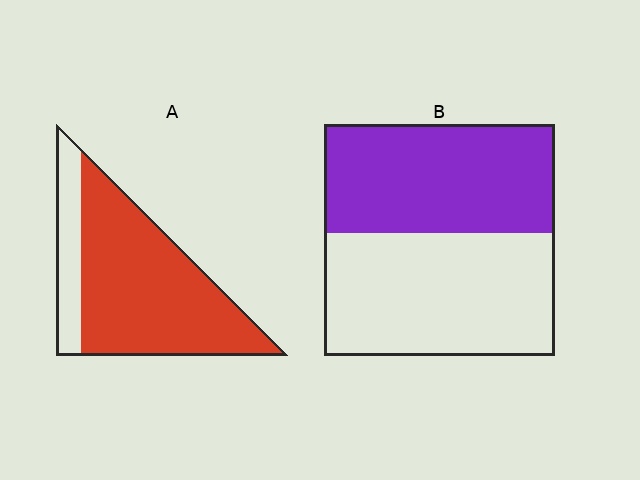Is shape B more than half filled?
Roughly half.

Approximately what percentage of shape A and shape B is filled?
A is approximately 80% and B is approximately 45%.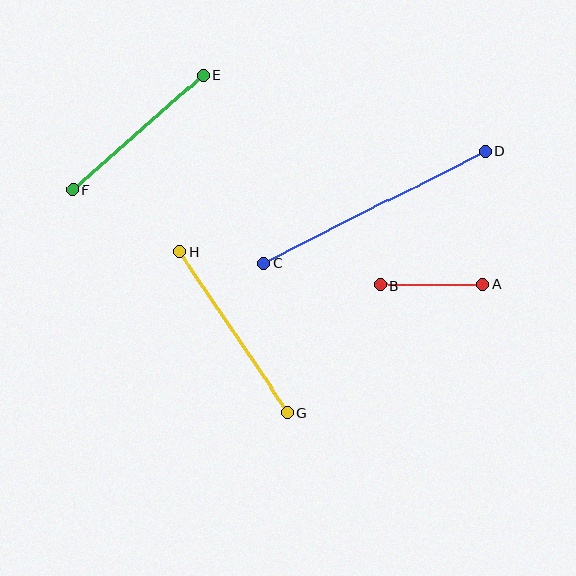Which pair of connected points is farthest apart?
Points C and D are farthest apart.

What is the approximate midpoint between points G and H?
The midpoint is at approximately (234, 332) pixels.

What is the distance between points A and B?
The distance is approximately 103 pixels.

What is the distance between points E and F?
The distance is approximately 173 pixels.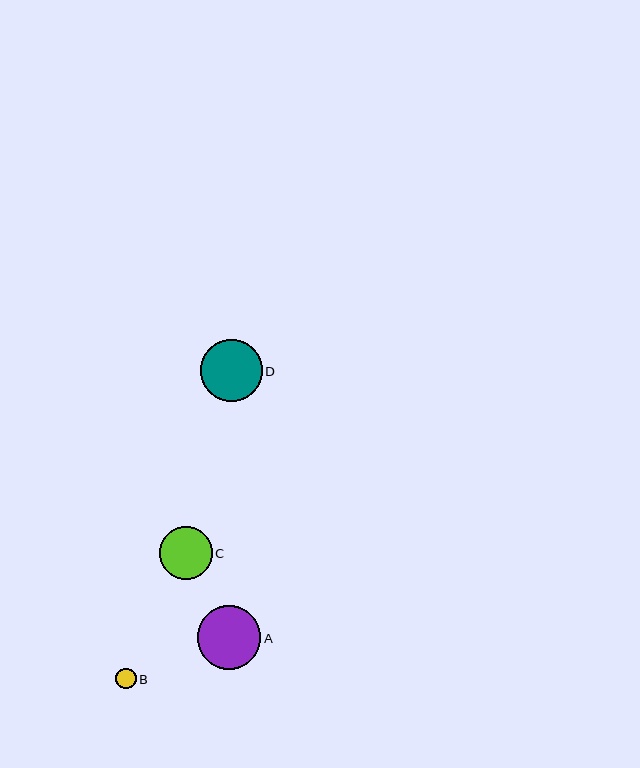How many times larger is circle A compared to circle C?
Circle A is approximately 1.2 times the size of circle C.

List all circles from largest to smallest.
From largest to smallest: A, D, C, B.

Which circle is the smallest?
Circle B is the smallest with a size of approximately 20 pixels.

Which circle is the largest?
Circle A is the largest with a size of approximately 63 pixels.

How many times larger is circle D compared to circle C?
Circle D is approximately 1.2 times the size of circle C.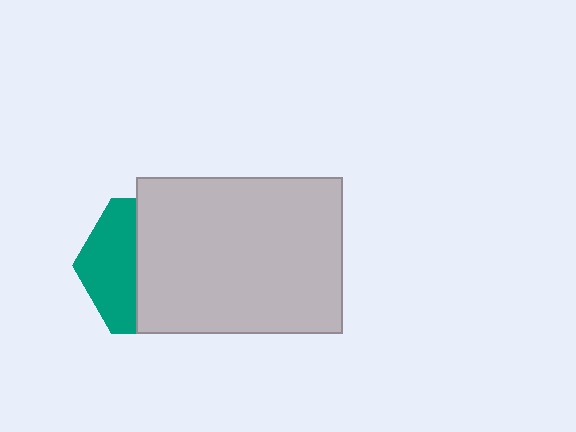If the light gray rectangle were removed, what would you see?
You would see the complete teal hexagon.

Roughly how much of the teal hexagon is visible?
A small part of it is visible (roughly 37%).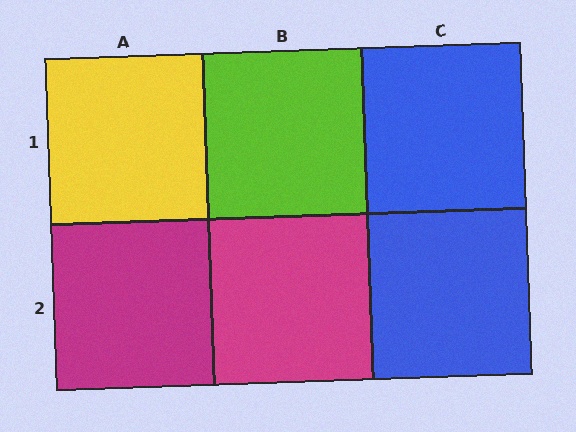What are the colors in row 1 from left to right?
Yellow, lime, blue.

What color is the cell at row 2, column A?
Magenta.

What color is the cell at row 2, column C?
Blue.